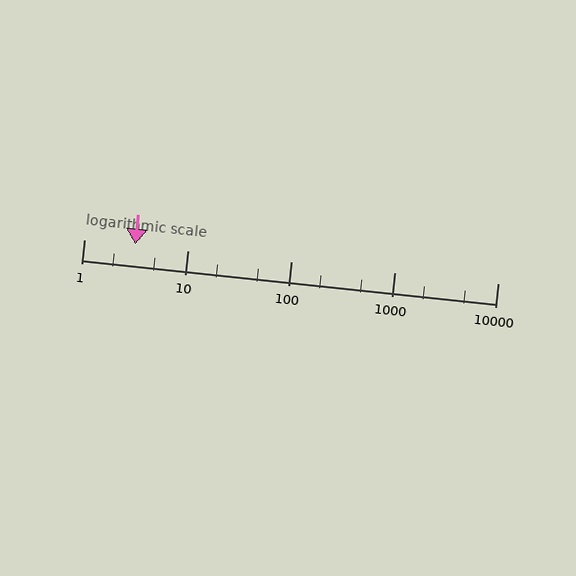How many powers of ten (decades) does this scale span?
The scale spans 4 decades, from 1 to 10000.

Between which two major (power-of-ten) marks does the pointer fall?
The pointer is between 1 and 10.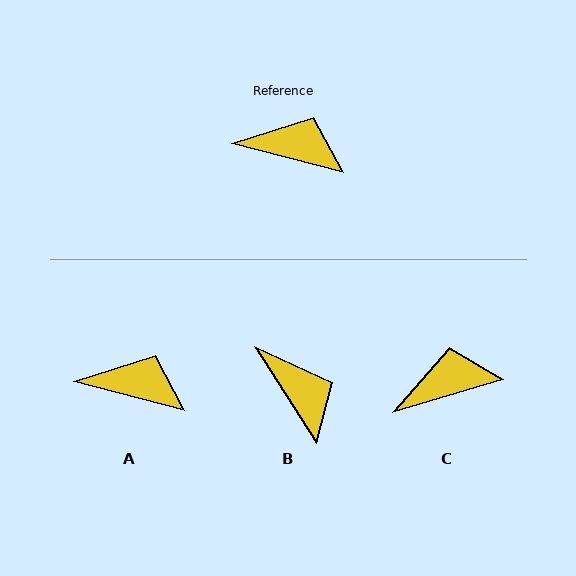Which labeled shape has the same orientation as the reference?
A.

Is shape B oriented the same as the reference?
No, it is off by about 43 degrees.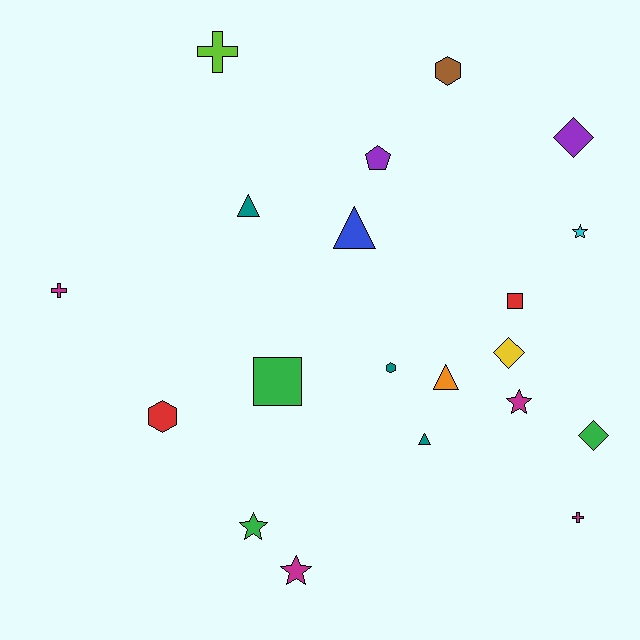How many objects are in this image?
There are 20 objects.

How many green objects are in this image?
There are 3 green objects.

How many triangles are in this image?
There are 4 triangles.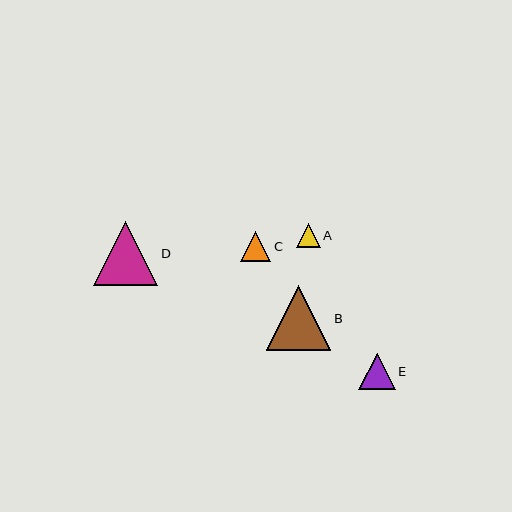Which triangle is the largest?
Triangle B is the largest with a size of approximately 65 pixels.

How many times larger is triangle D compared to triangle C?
Triangle D is approximately 2.1 times the size of triangle C.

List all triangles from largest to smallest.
From largest to smallest: B, D, E, C, A.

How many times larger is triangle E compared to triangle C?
Triangle E is approximately 1.2 times the size of triangle C.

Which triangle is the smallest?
Triangle A is the smallest with a size of approximately 24 pixels.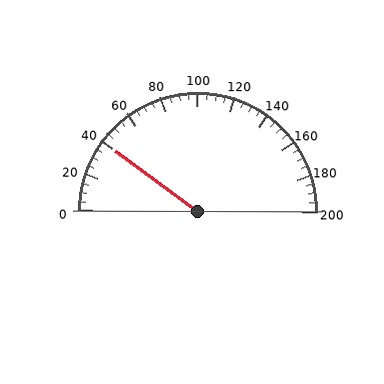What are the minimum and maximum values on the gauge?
The gauge ranges from 0 to 200.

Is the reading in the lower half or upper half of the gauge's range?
The reading is in the lower half of the range (0 to 200).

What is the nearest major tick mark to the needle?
The nearest major tick mark is 40.